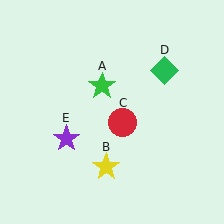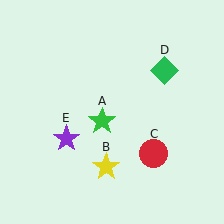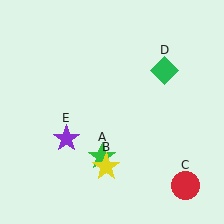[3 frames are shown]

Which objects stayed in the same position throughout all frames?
Yellow star (object B) and green diamond (object D) and purple star (object E) remained stationary.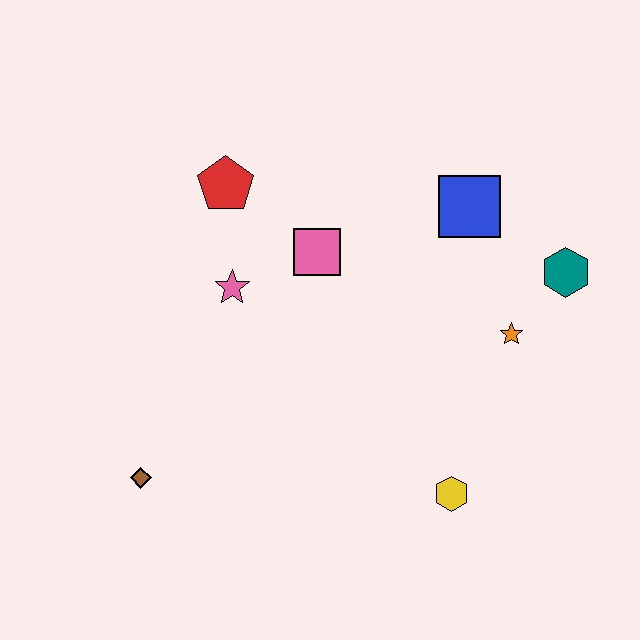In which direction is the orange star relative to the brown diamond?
The orange star is to the right of the brown diamond.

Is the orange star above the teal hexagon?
No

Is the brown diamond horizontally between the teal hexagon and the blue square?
No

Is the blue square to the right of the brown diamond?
Yes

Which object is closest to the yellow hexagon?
The orange star is closest to the yellow hexagon.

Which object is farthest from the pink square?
The brown diamond is farthest from the pink square.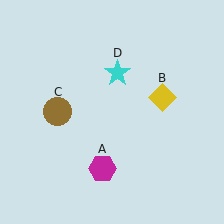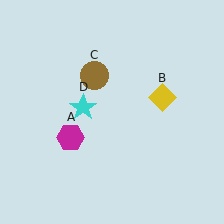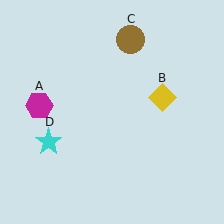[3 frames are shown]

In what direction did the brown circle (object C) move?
The brown circle (object C) moved up and to the right.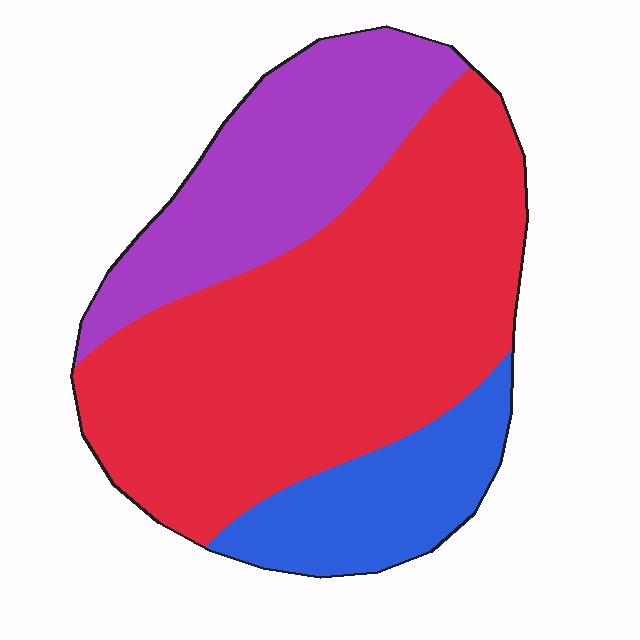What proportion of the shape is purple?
Purple covers 26% of the shape.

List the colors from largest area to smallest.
From largest to smallest: red, purple, blue.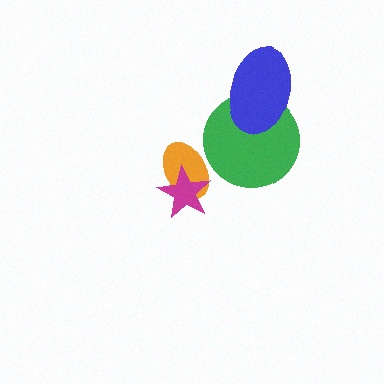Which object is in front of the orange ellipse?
The magenta star is in front of the orange ellipse.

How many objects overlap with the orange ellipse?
1 object overlaps with the orange ellipse.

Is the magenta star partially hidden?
No, no other shape covers it.